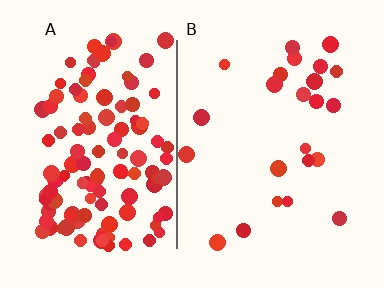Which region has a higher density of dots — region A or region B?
A (the left).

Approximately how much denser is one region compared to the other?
Approximately 4.9× — region A over region B.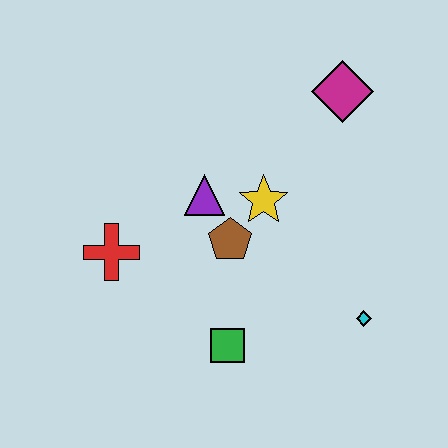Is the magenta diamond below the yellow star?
No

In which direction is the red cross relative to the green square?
The red cross is to the left of the green square.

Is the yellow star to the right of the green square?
Yes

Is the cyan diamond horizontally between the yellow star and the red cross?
No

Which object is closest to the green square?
The brown pentagon is closest to the green square.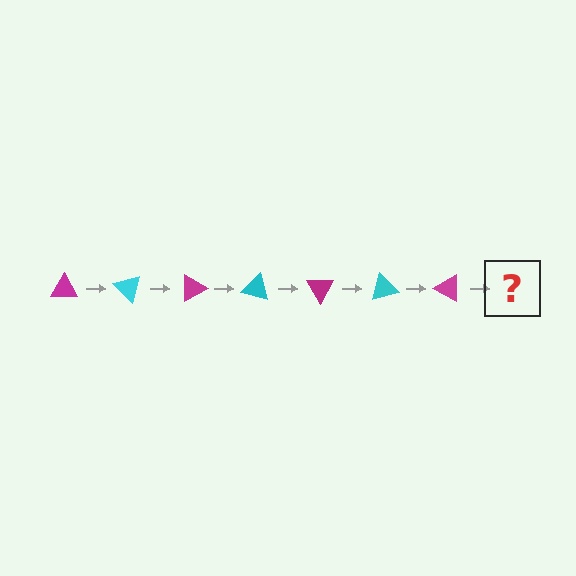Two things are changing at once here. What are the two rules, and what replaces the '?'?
The two rules are that it rotates 45 degrees each step and the color cycles through magenta and cyan. The '?' should be a cyan triangle, rotated 315 degrees from the start.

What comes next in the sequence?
The next element should be a cyan triangle, rotated 315 degrees from the start.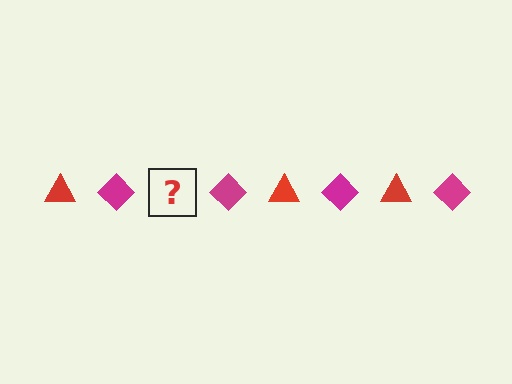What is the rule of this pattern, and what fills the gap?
The rule is that the pattern alternates between red triangle and magenta diamond. The gap should be filled with a red triangle.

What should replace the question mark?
The question mark should be replaced with a red triangle.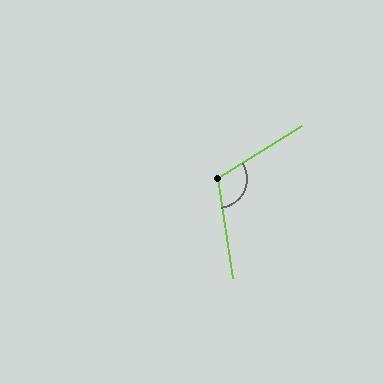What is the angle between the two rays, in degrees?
Approximately 113 degrees.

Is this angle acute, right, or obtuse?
It is obtuse.